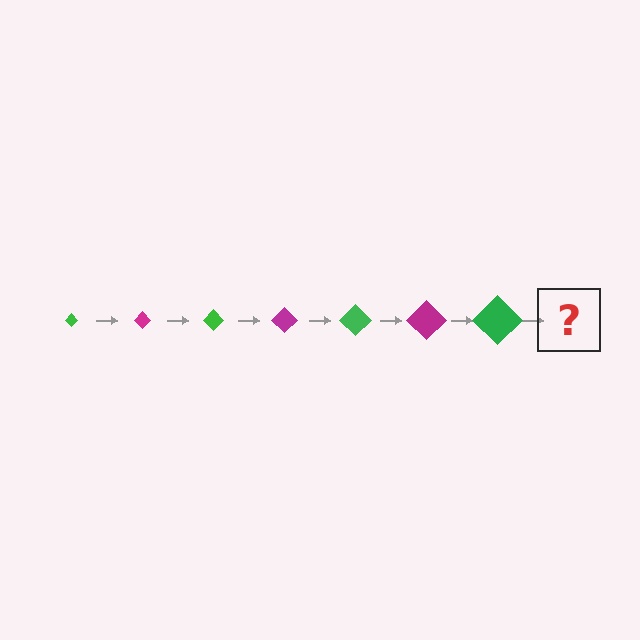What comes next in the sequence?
The next element should be a magenta diamond, larger than the previous one.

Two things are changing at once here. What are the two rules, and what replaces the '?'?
The two rules are that the diamond grows larger each step and the color cycles through green and magenta. The '?' should be a magenta diamond, larger than the previous one.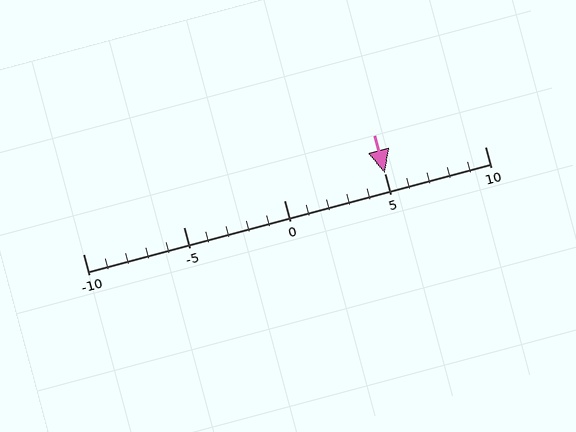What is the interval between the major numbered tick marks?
The major tick marks are spaced 5 units apart.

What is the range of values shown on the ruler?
The ruler shows values from -10 to 10.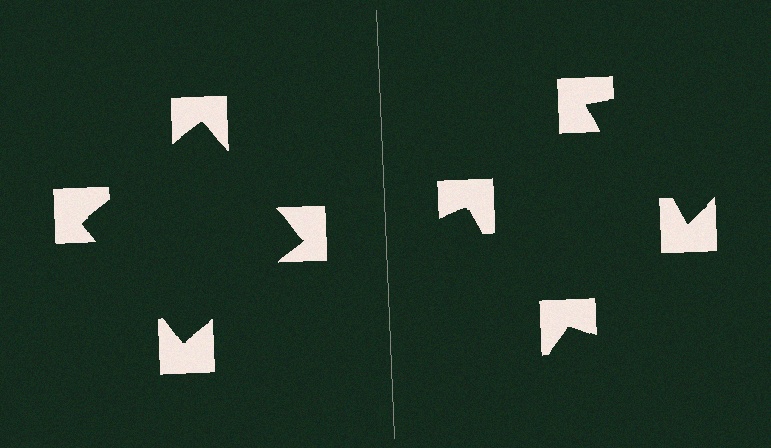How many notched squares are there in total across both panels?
8 — 4 on each side.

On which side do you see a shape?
An illusory square appears on the left side. On the right side the wedge cuts are rotated, so no coherent shape forms.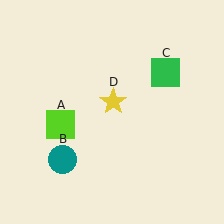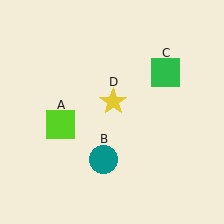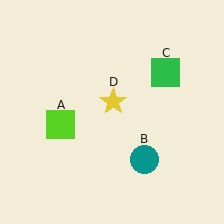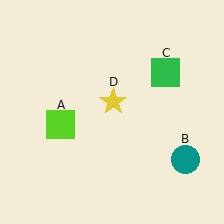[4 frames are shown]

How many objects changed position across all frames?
1 object changed position: teal circle (object B).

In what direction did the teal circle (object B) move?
The teal circle (object B) moved right.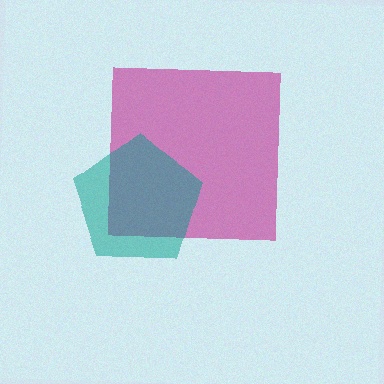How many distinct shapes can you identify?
There are 2 distinct shapes: a magenta square, a teal pentagon.